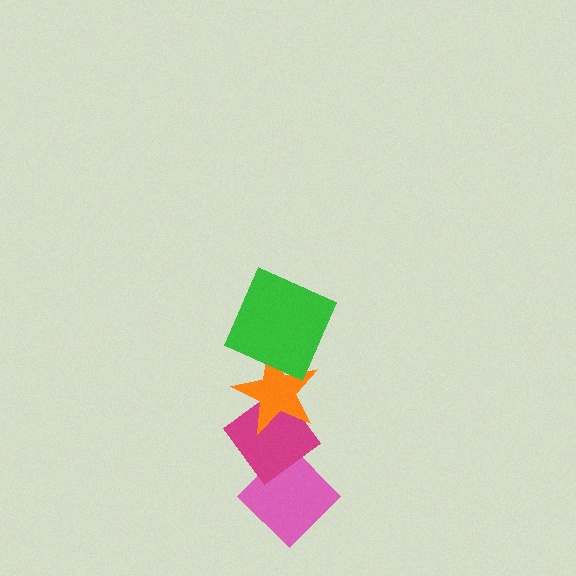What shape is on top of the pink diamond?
The magenta diamond is on top of the pink diamond.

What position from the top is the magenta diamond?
The magenta diamond is 3rd from the top.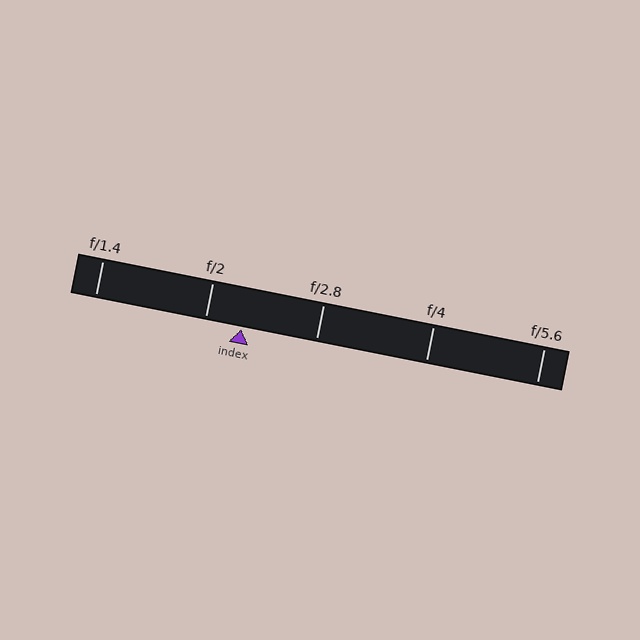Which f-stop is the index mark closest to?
The index mark is closest to f/2.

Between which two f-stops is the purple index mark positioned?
The index mark is between f/2 and f/2.8.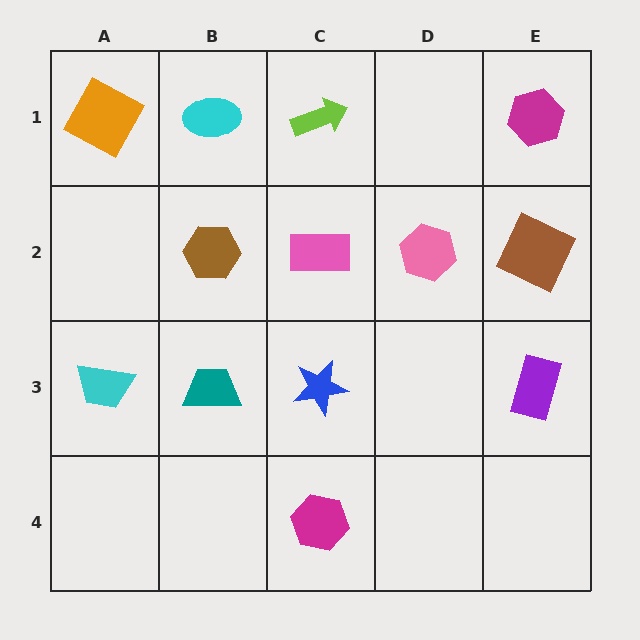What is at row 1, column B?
A cyan ellipse.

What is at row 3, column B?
A teal trapezoid.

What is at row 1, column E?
A magenta hexagon.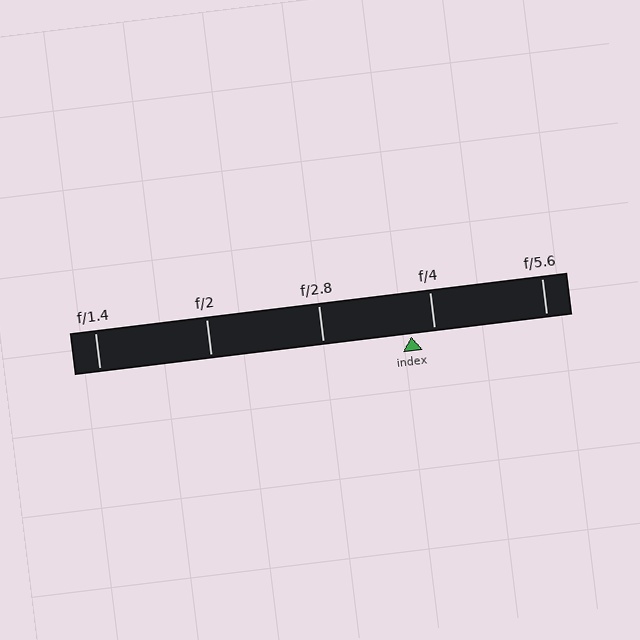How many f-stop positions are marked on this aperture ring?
There are 5 f-stop positions marked.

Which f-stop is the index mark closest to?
The index mark is closest to f/4.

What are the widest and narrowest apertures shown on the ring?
The widest aperture shown is f/1.4 and the narrowest is f/5.6.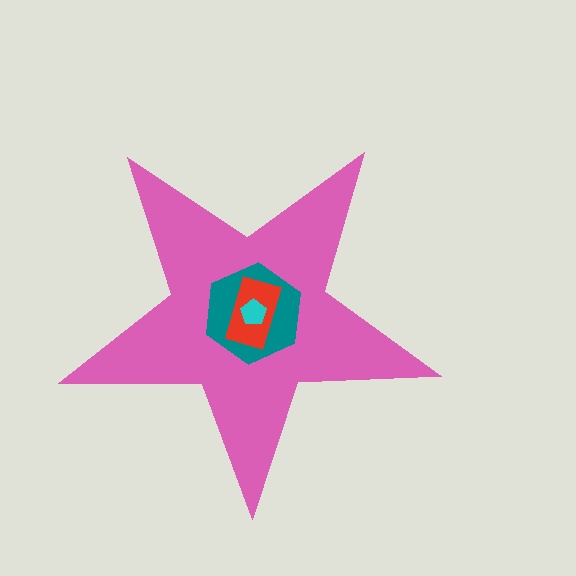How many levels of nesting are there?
4.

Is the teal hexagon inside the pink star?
Yes.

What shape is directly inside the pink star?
The teal hexagon.